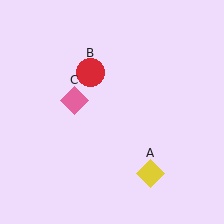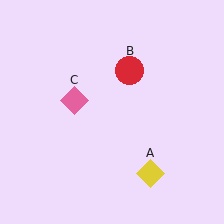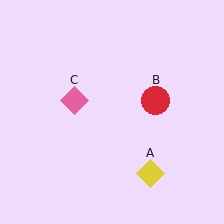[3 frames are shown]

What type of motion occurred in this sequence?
The red circle (object B) rotated clockwise around the center of the scene.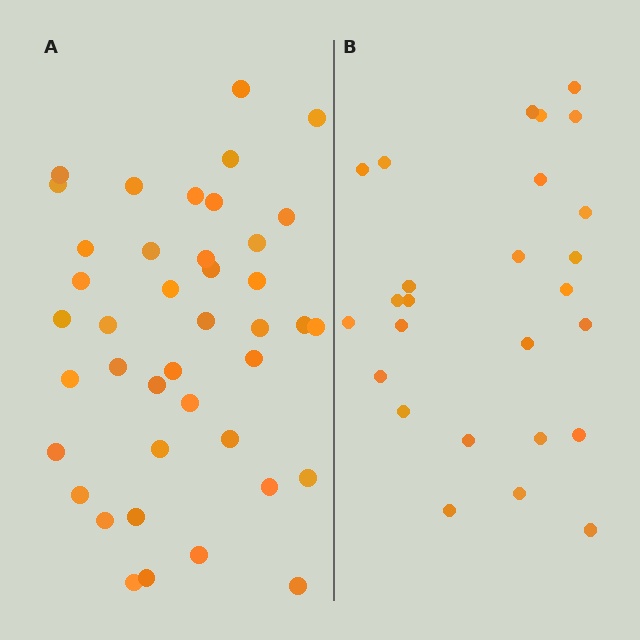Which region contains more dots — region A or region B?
Region A (the left region) has more dots.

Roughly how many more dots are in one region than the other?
Region A has approximately 15 more dots than region B.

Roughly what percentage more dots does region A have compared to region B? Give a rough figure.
About 60% more.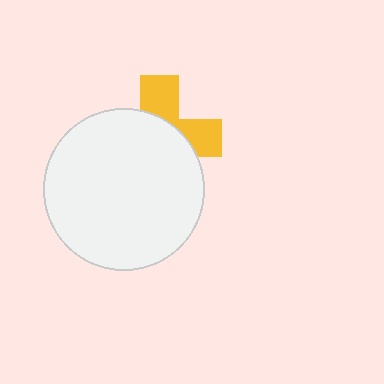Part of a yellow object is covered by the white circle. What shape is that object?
It is a cross.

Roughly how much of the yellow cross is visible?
A small part of it is visible (roughly 36%).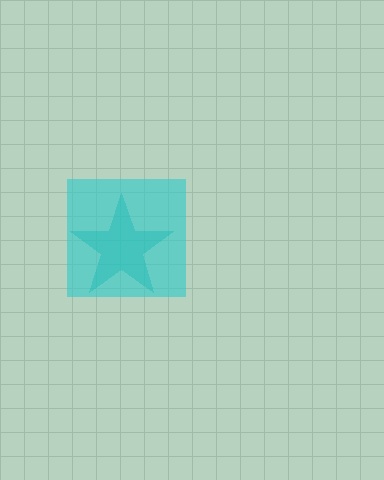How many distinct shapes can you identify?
There are 2 distinct shapes: a teal star, a cyan square.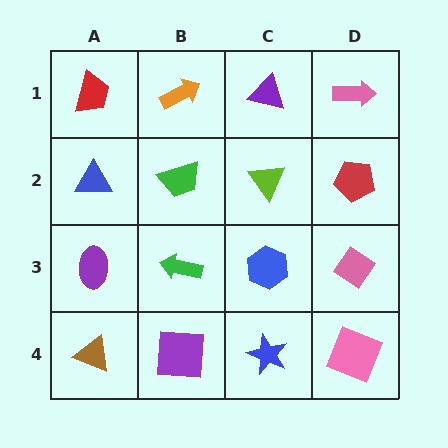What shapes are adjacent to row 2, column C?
A purple triangle (row 1, column C), a blue hexagon (row 3, column C), a green trapezoid (row 2, column B), a red pentagon (row 2, column D).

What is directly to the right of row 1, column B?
A purple triangle.